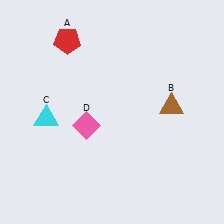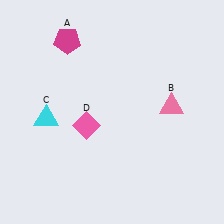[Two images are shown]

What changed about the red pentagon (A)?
In Image 1, A is red. In Image 2, it changed to magenta.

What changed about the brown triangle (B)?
In Image 1, B is brown. In Image 2, it changed to pink.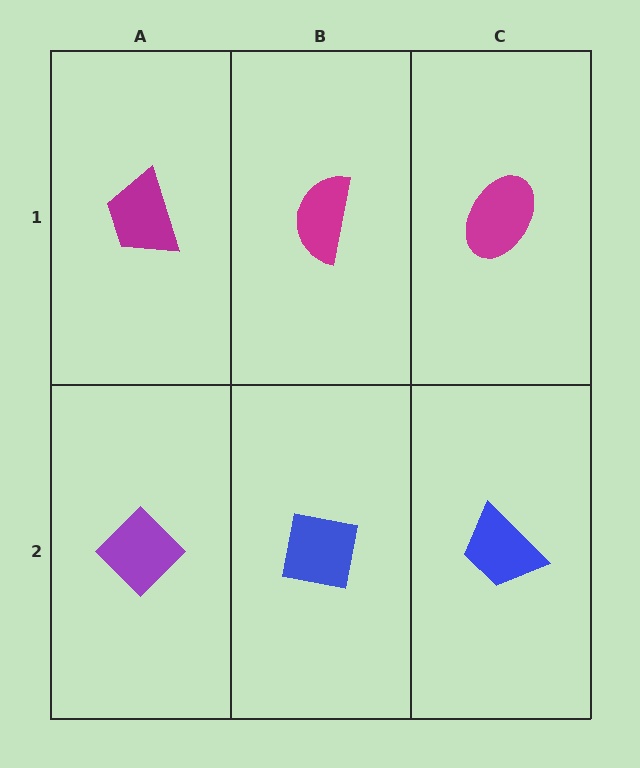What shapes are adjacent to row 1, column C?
A blue trapezoid (row 2, column C), a magenta semicircle (row 1, column B).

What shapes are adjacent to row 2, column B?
A magenta semicircle (row 1, column B), a purple diamond (row 2, column A), a blue trapezoid (row 2, column C).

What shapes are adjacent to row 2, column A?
A magenta trapezoid (row 1, column A), a blue square (row 2, column B).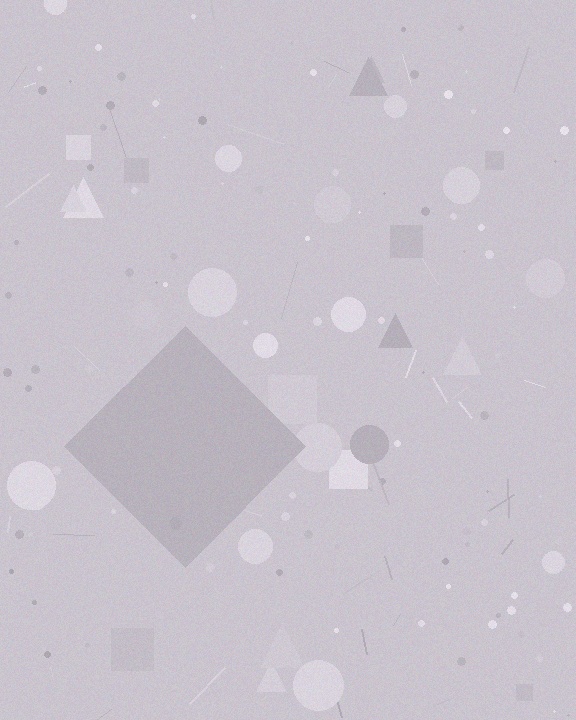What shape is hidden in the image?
A diamond is hidden in the image.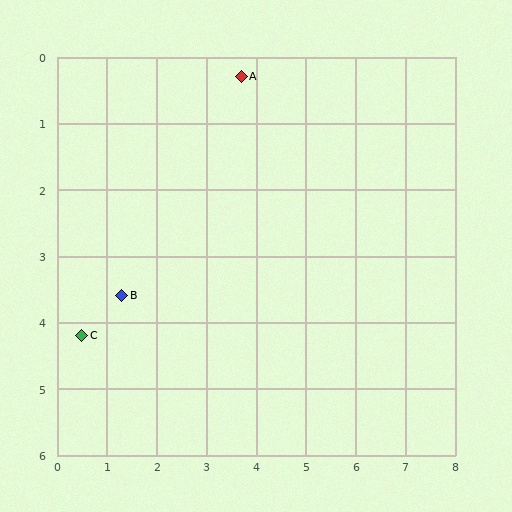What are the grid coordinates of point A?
Point A is at approximately (3.7, 0.3).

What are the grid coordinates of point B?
Point B is at approximately (1.3, 3.6).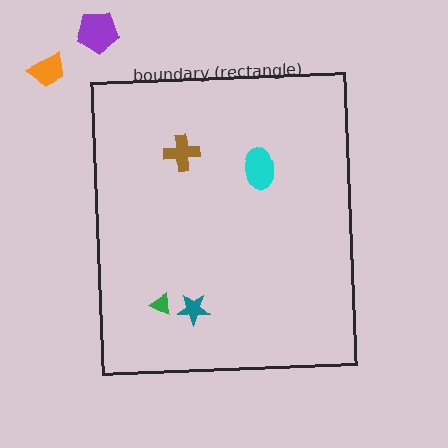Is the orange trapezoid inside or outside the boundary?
Outside.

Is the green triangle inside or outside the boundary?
Inside.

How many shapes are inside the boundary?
4 inside, 2 outside.